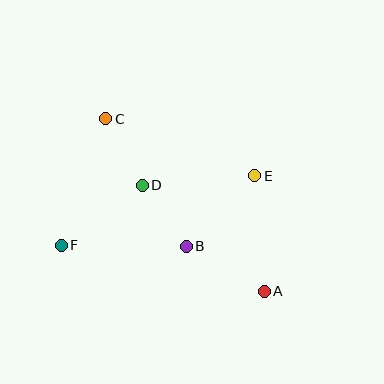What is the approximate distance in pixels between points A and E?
The distance between A and E is approximately 116 pixels.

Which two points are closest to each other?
Points B and D are closest to each other.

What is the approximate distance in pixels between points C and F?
The distance between C and F is approximately 134 pixels.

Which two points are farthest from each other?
Points A and C are farthest from each other.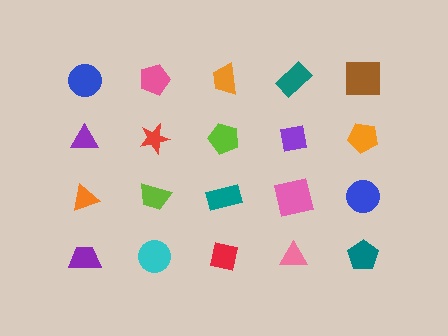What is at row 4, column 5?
A teal pentagon.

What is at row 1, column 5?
A brown square.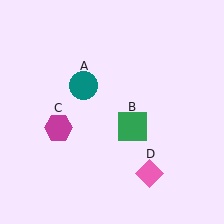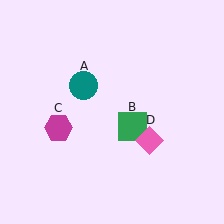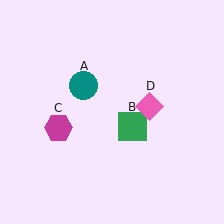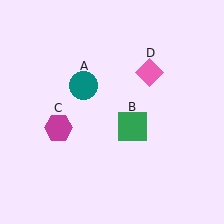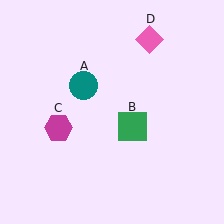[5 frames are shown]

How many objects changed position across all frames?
1 object changed position: pink diamond (object D).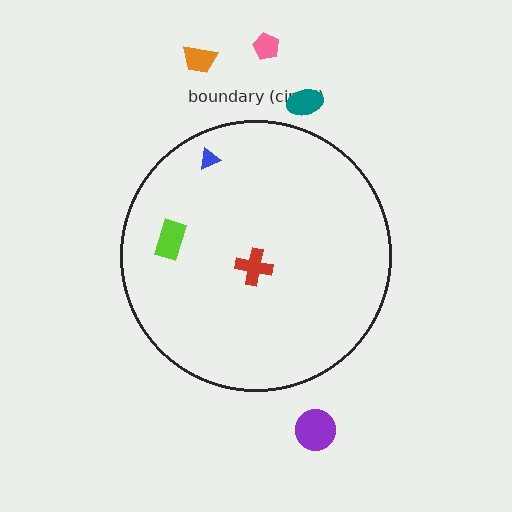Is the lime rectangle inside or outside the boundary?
Inside.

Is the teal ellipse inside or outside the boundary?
Outside.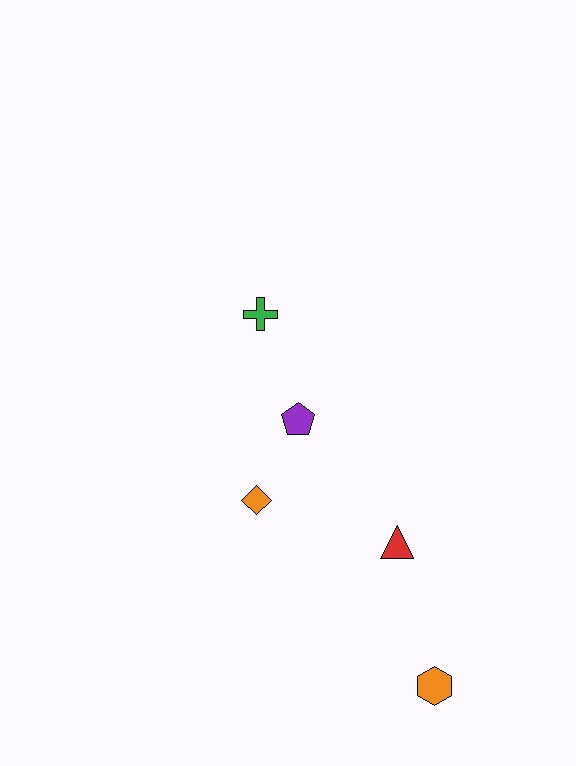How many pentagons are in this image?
There is 1 pentagon.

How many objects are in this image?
There are 5 objects.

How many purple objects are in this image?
There is 1 purple object.